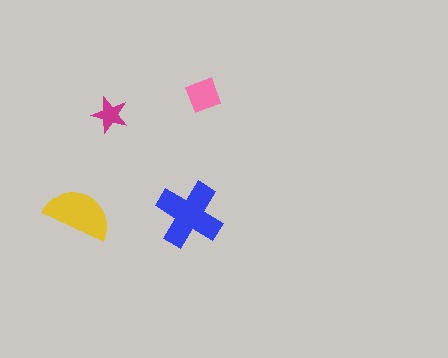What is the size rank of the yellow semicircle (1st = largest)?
2nd.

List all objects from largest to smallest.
The blue cross, the yellow semicircle, the pink diamond, the magenta star.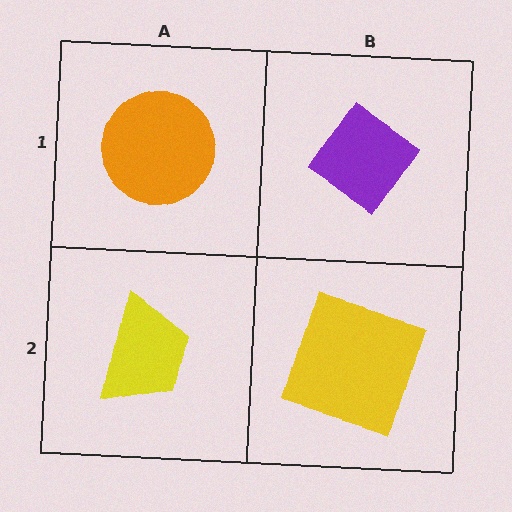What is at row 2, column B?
A yellow square.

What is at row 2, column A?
A yellow trapezoid.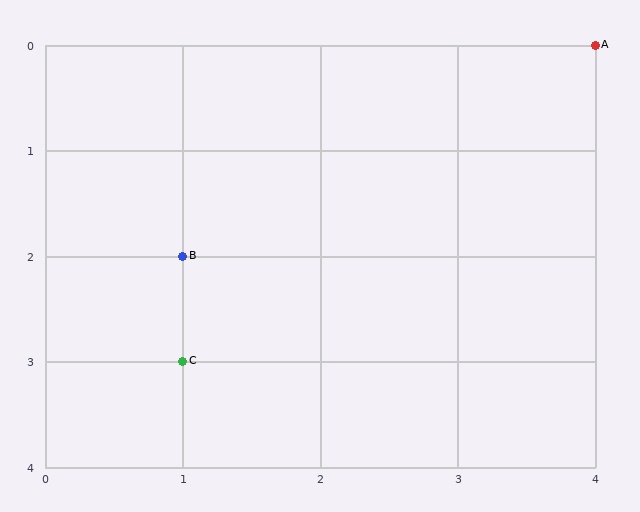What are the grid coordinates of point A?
Point A is at grid coordinates (4, 0).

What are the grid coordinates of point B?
Point B is at grid coordinates (1, 2).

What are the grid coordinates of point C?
Point C is at grid coordinates (1, 3).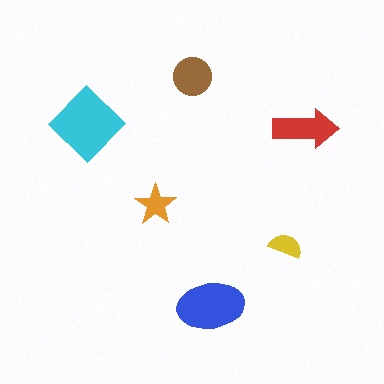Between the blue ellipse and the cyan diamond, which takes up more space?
The cyan diamond.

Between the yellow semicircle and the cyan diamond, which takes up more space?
The cyan diamond.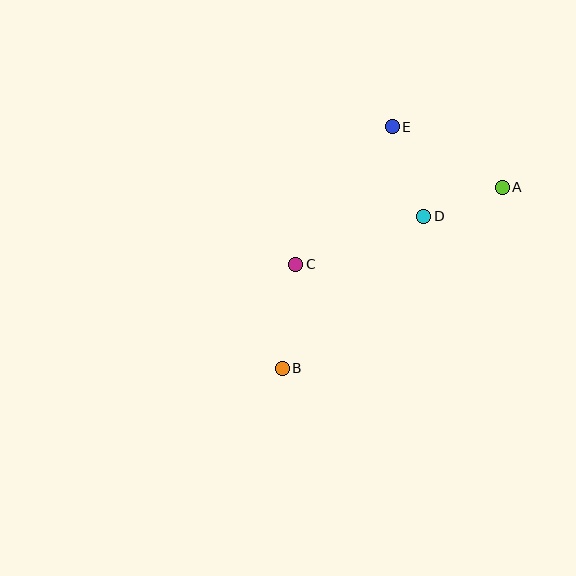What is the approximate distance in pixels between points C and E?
The distance between C and E is approximately 168 pixels.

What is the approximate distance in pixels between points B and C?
The distance between B and C is approximately 105 pixels.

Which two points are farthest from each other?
Points A and B are farthest from each other.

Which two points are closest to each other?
Points A and D are closest to each other.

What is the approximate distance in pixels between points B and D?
The distance between B and D is approximately 207 pixels.